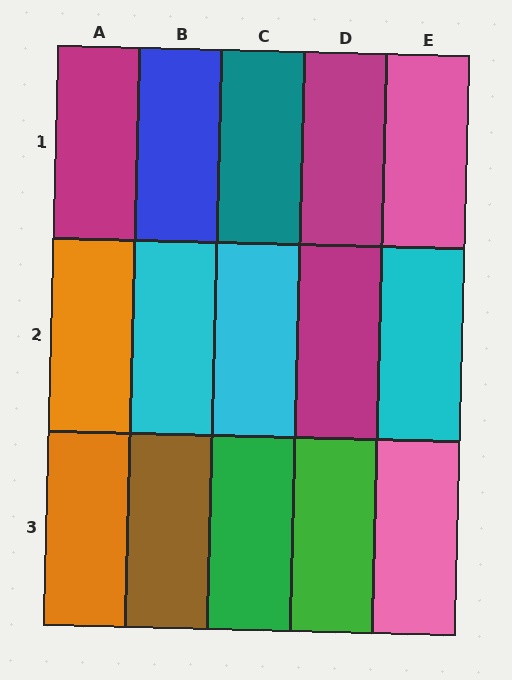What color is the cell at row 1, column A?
Magenta.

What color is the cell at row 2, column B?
Cyan.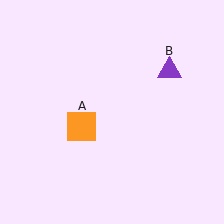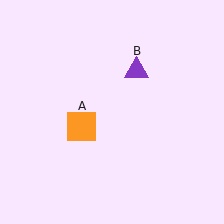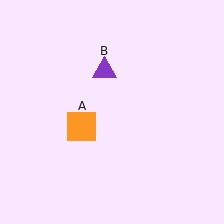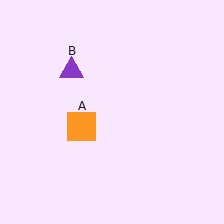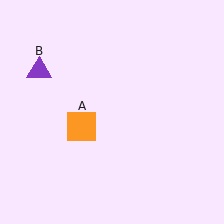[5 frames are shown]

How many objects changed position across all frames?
1 object changed position: purple triangle (object B).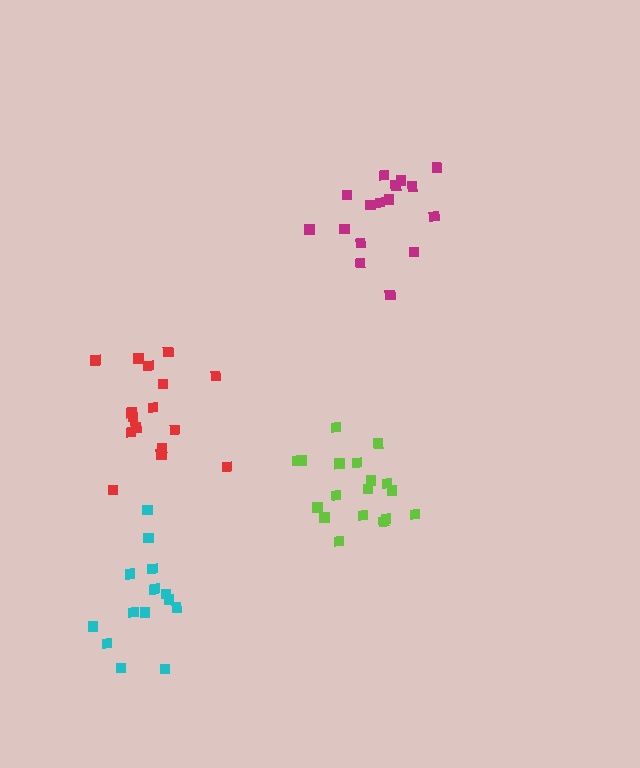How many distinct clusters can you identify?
There are 4 distinct clusters.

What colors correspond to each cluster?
The clusters are colored: cyan, magenta, lime, red.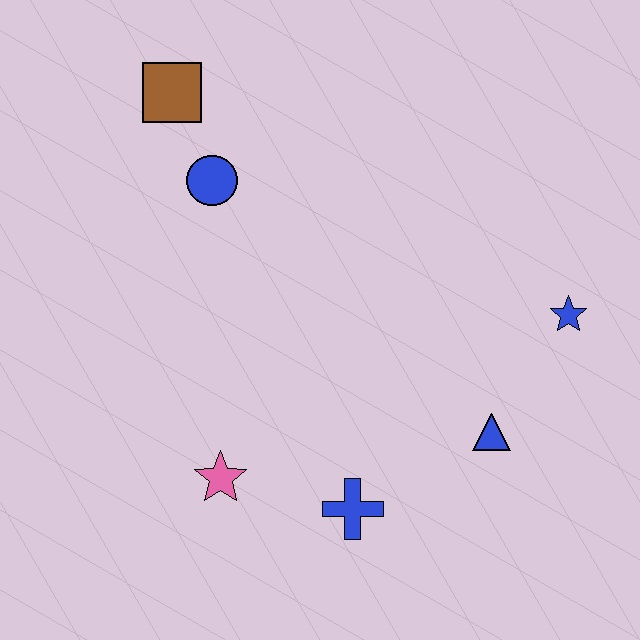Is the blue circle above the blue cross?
Yes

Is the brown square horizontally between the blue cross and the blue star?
No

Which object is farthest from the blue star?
The brown square is farthest from the blue star.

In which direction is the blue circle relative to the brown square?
The blue circle is below the brown square.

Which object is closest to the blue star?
The blue triangle is closest to the blue star.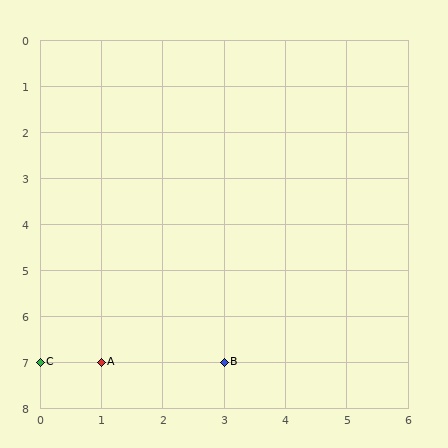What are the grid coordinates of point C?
Point C is at grid coordinates (0, 7).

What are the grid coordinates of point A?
Point A is at grid coordinates (1, 7).